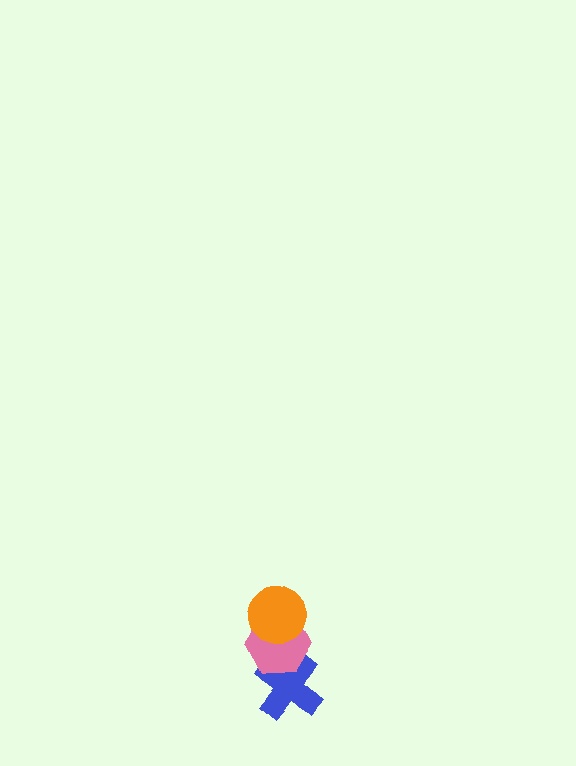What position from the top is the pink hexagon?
The pink hexagon is 2nd from the top.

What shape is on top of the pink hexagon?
The orange circle is on top of the pink hexagon.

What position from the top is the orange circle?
The orange circle is 1st from the top.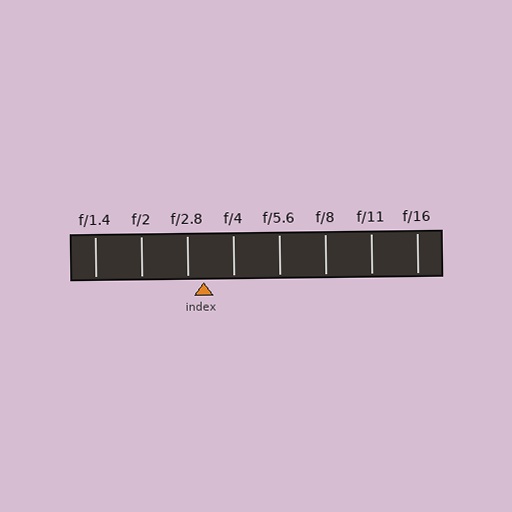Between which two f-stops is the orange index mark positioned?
The index mark is between f/2.8 and f/4.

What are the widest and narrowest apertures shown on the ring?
The widest aperture shown is f/1.4 and the narrowest is f/16.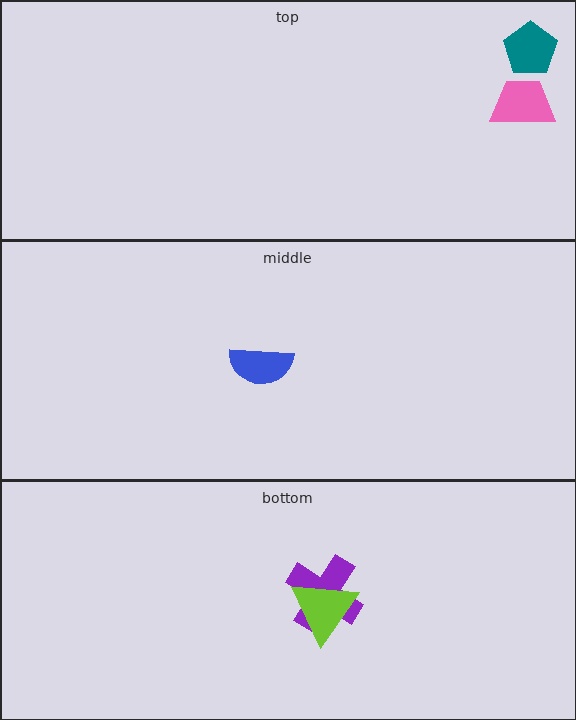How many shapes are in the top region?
2.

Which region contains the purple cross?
The bottom region.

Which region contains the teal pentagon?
The top region.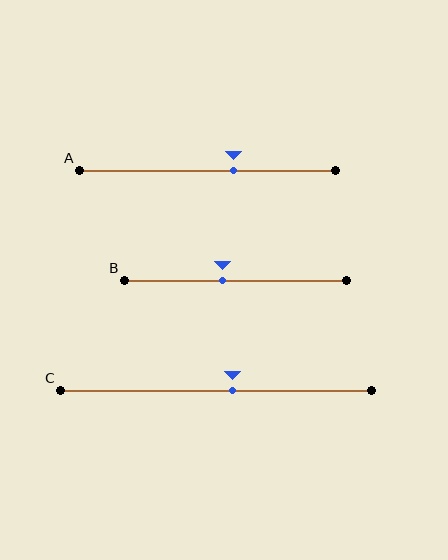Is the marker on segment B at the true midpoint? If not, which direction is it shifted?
No, the marker on segment B is shifted to the left by about 6% of the segment length.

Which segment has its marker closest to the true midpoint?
Segment C has its marker closest to the true midpoint.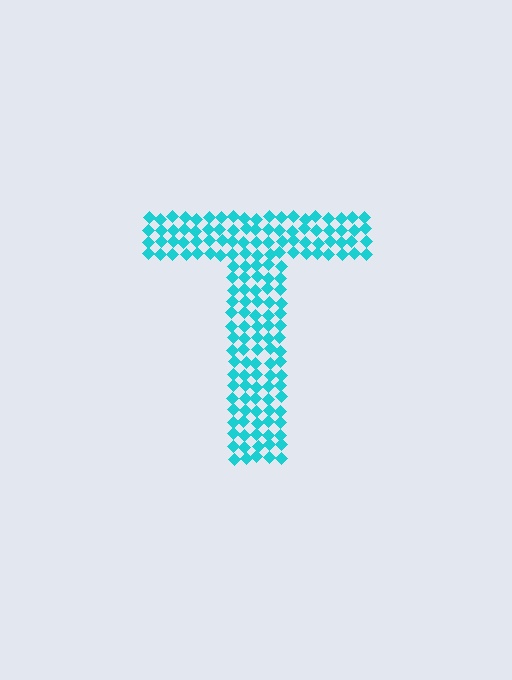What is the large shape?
The large shape is the letter T.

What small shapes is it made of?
It is made of small diamonds.